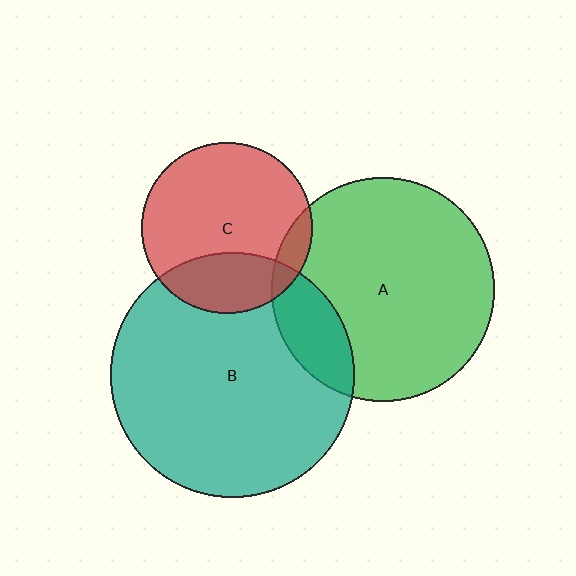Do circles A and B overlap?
Yes.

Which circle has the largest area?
Circle B (teal).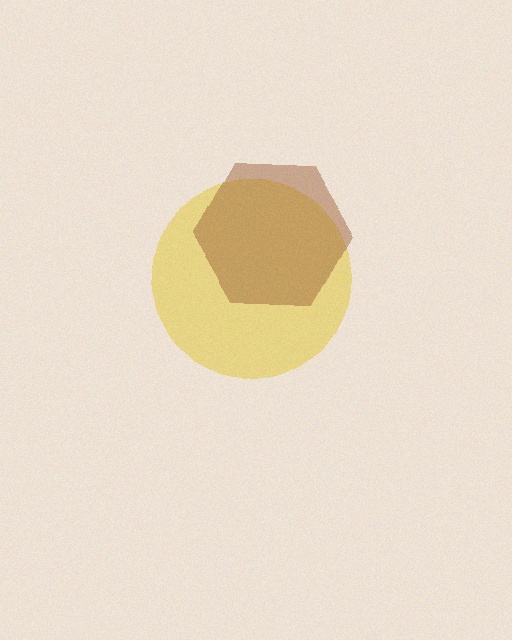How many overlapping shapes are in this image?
There are 2 overlapping shapes in the image.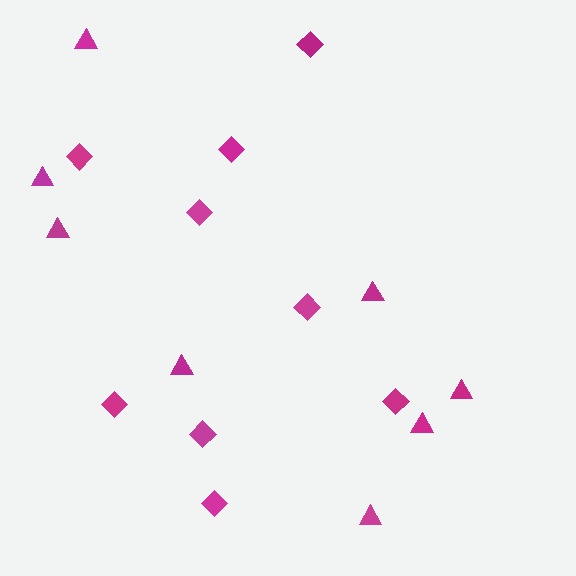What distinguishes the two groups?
There are 2 groups: one group of diamonds (9) and one group of triangles (8).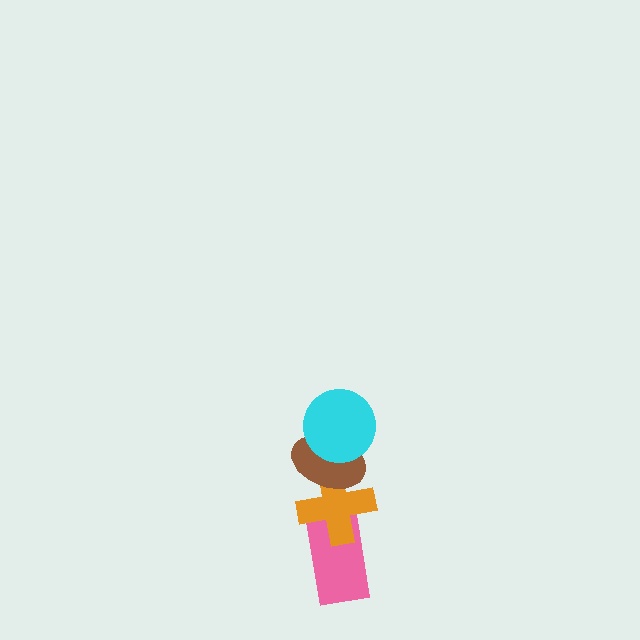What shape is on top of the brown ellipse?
The cyan circle is on top of the brown ellipse.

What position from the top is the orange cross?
The orange cross is 3rd from the top.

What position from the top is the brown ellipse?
The brown ellipse is 2nd from the top.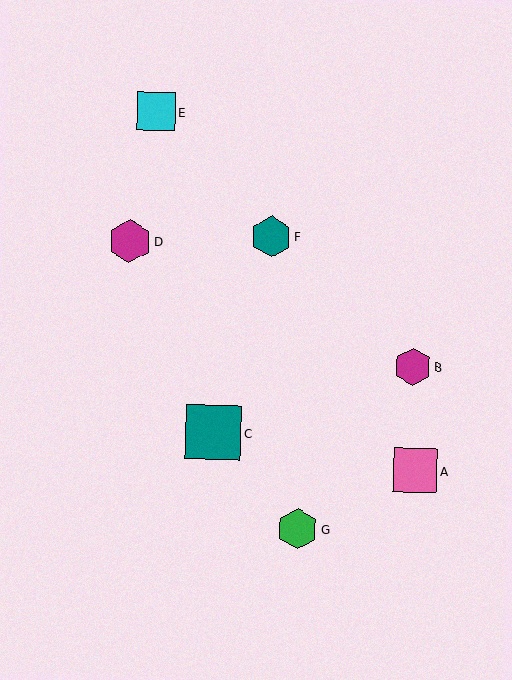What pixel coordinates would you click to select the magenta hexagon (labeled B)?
Click at (413, 367) to select the magenta hexagon B.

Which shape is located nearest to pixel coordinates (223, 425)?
The teal square (labeled C) at (213, 432) is nearest to that location.